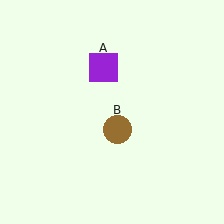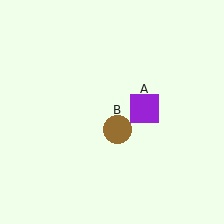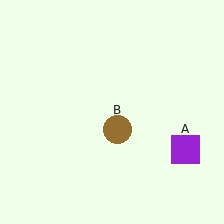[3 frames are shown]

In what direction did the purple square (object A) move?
The purple square (object A) moved down and to the right.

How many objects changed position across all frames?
1 object changed position: purple square (object A).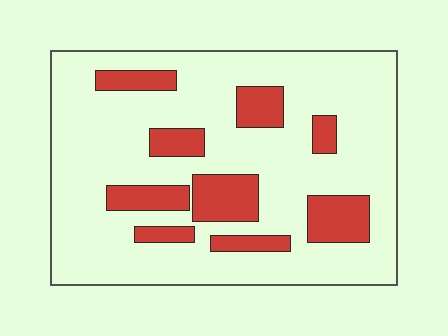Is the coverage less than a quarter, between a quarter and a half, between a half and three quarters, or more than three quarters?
Less than a quarter.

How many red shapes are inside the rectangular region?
9.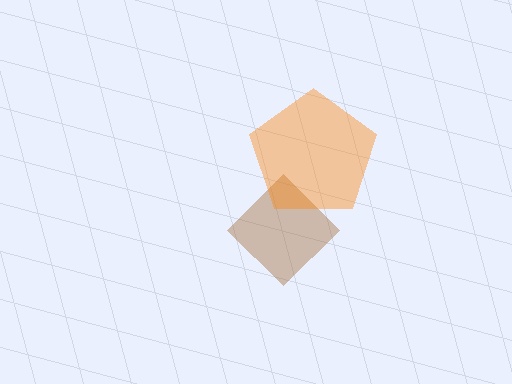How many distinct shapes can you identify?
There are 2 distinct shapes: a brown diamond, an orange pentagon.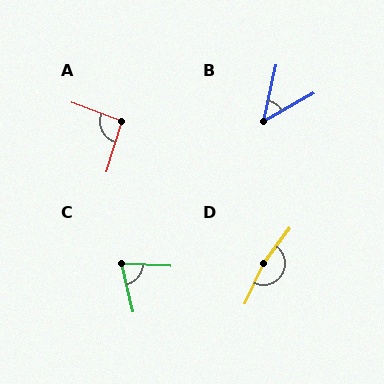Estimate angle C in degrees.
Approximately 74 degrees.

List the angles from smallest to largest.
B (48°), C (74°), A (94°), D (167°).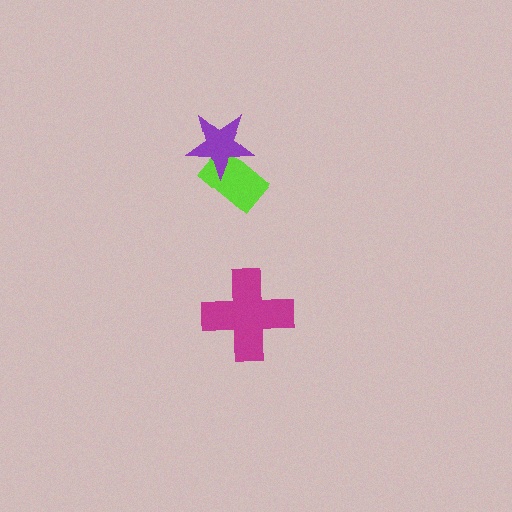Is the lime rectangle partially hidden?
Yes, it is partially covered by another shape.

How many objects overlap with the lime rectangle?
1 object overlaps with the lime rectangle.